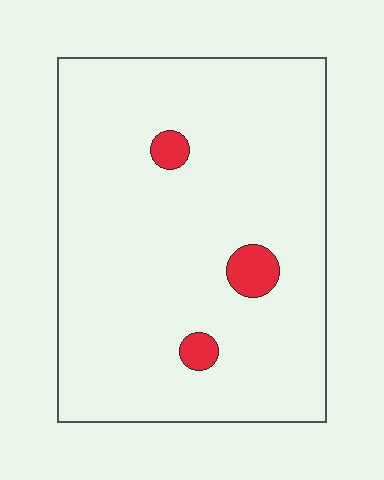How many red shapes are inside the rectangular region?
3.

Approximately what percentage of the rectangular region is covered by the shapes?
Approximately 5%.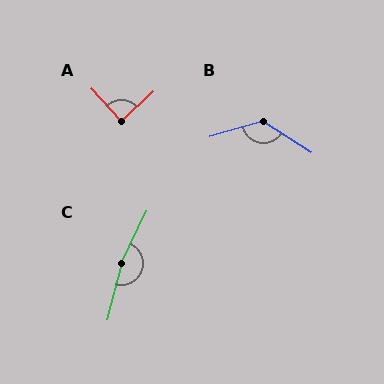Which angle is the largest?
C, at approximately 168 degrees.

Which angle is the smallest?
A, at approximately 89 degrees.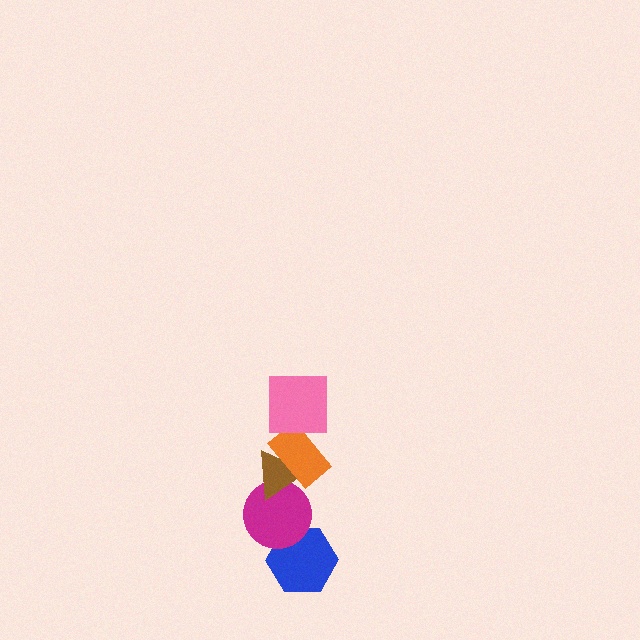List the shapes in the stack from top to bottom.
From top to bottom: the pink square, the orange rectangle, the brown triangle, the magenta circle, the blue hexagon.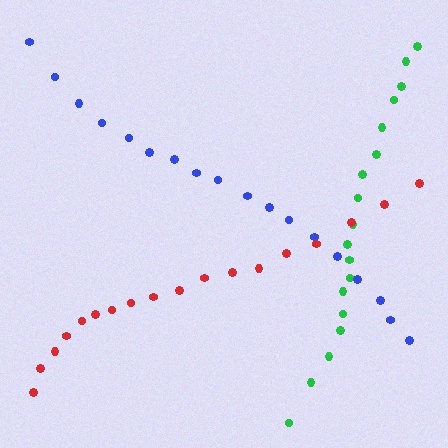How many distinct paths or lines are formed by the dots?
There are 3 distinct paths.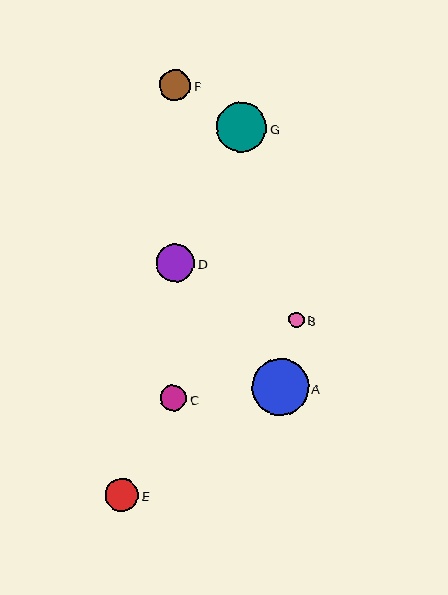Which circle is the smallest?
Circle B is the smallest with a size of approximately 15 pixels.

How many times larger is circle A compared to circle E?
Circle A is approximately 1.7 times the size of circle E.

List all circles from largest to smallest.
From largest to smallest: A, G, D, E, F, C, B.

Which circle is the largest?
Circle A is the largest with a size of approximately 57 pixels.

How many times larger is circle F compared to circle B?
Circle F is approximately 2.0 times the size of circle B.